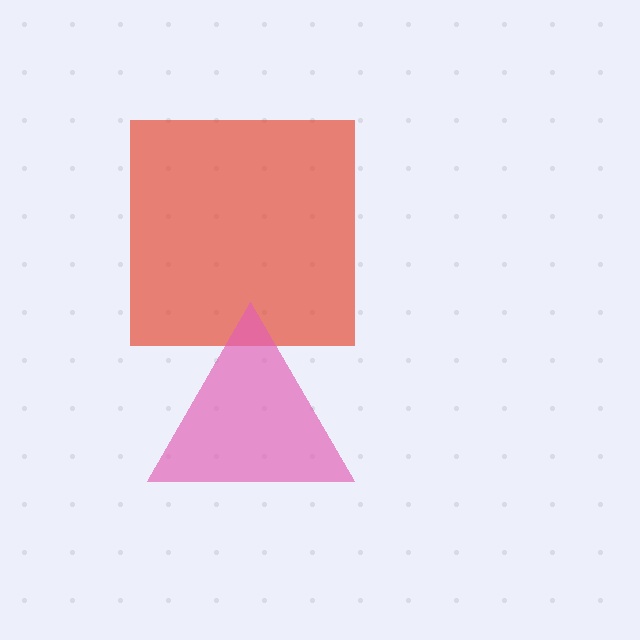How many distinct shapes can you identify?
There are 2 distinct shapes: a red square, a pink triangle.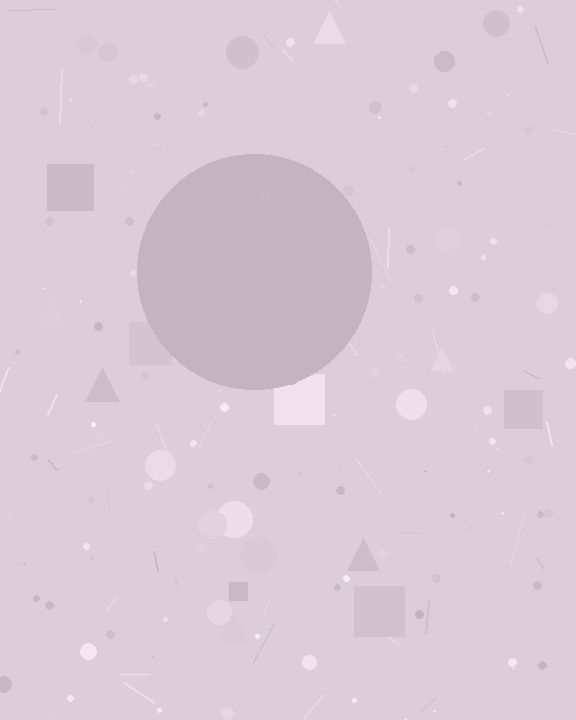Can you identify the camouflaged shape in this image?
The camouflaged shape is a circle.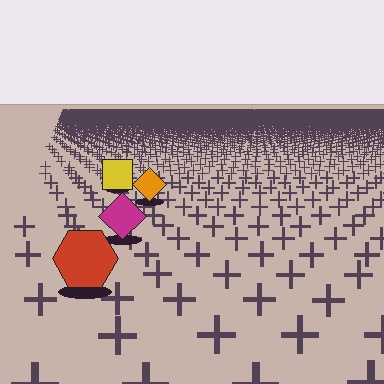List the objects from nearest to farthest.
From nearest to farthest: the red hexagon, the magenta diamond, the orange diamond, the yellow square.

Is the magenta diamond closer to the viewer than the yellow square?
Yes. The magenta diamond is closer — you can tell from the texture gradient: the ground texture is coarser near it.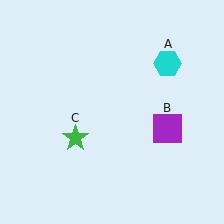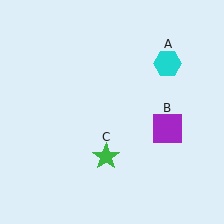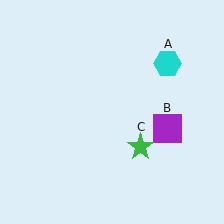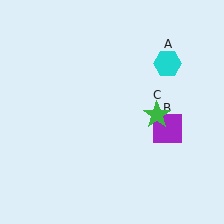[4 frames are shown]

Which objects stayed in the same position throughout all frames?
Cyan hexagon (object A) and purple square (object B) remained stationary.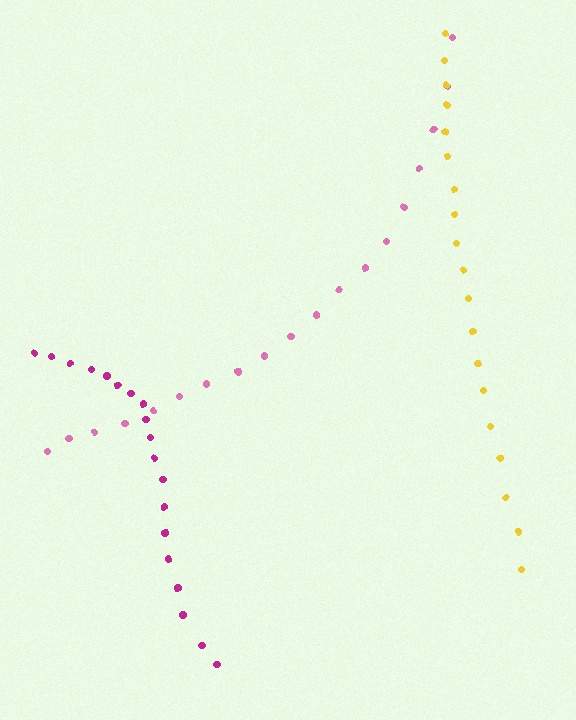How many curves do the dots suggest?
There are 3 distinct paths.